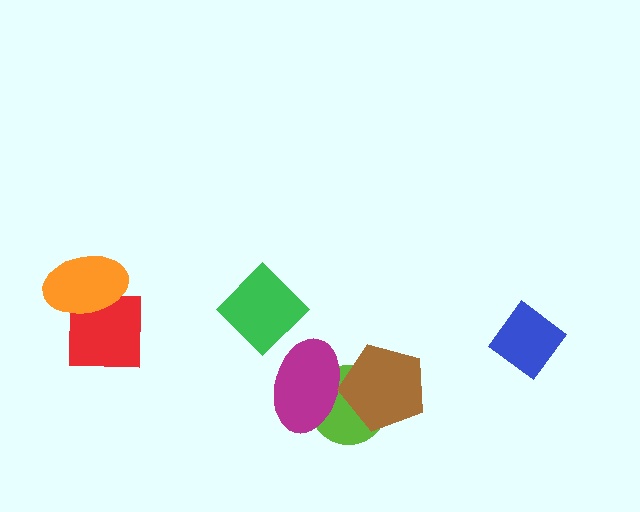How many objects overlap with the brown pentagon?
2 objects overlap with the brown pentagon.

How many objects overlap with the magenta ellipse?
2 objects overlap with the magenta ellipse.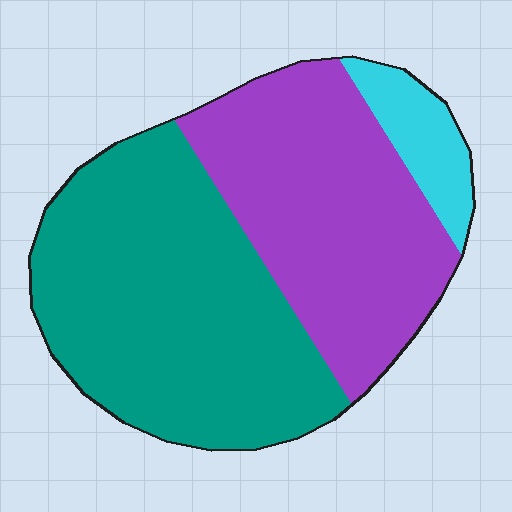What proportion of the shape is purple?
Purple takes up about two fifths (2/5) of the shape.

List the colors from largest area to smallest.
From largest to smallest: teal, purple, cyan.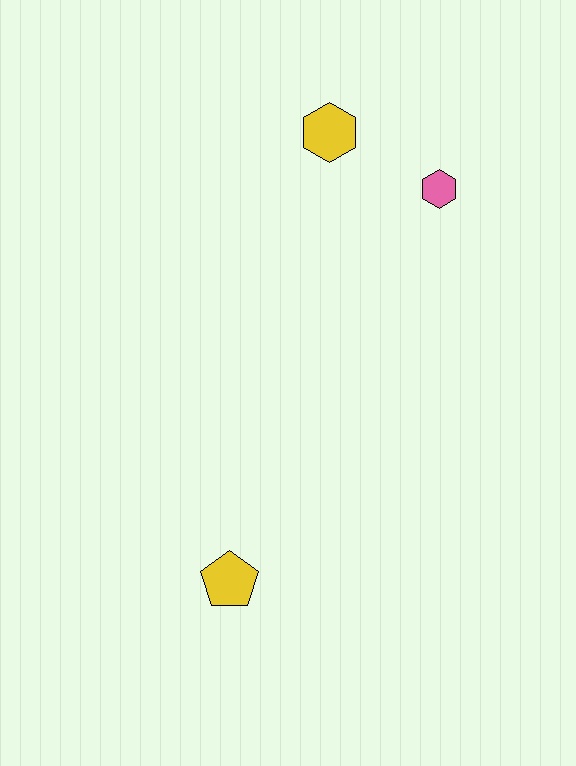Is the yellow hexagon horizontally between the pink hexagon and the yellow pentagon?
Yes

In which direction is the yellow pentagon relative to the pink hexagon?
The yellow pentagon is below the pink hexagon.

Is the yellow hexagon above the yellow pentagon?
Yes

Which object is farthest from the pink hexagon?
The yellow pentagon is farthest from the pink hexagon.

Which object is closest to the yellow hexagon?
The pink hexagon is closest to the yellow hexagon.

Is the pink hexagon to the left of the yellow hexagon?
No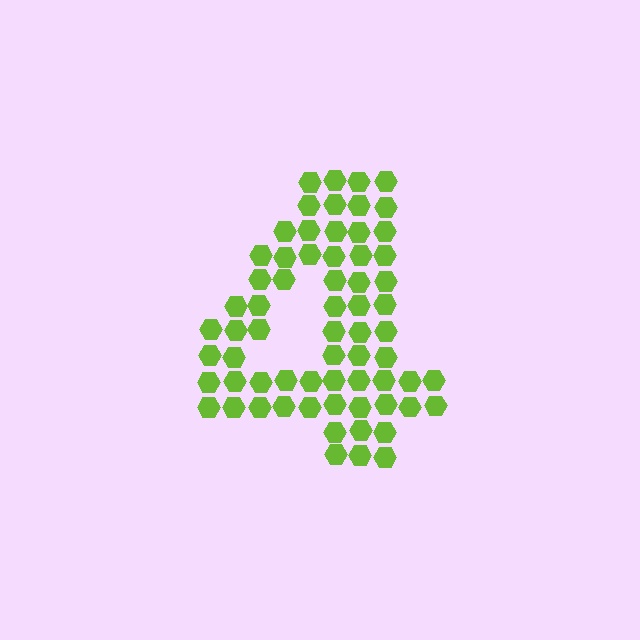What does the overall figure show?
The overall figure shows the digit 4.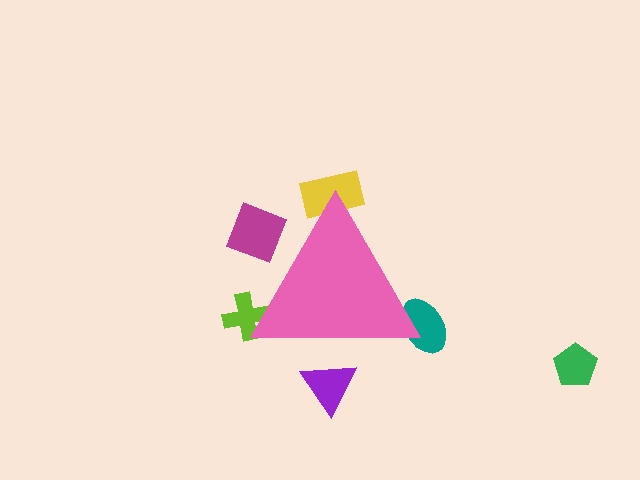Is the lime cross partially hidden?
Yes, the lime cross is partially hidden behind the pink triangle.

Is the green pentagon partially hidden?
No, the green pentagon is fully visible.